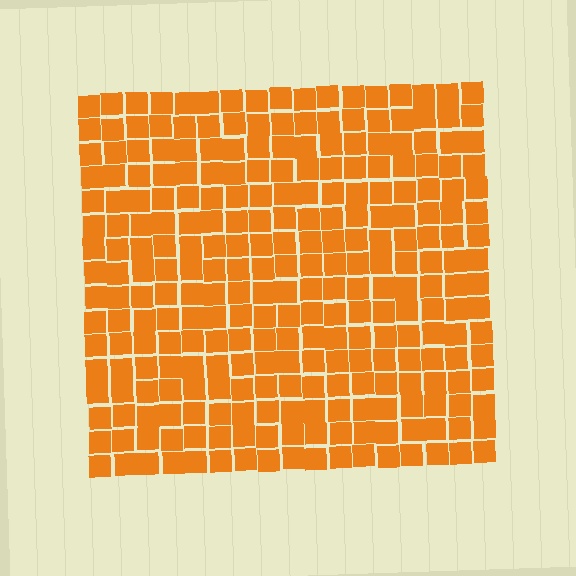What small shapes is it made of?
It is made of small squares.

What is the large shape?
The large shape is a square.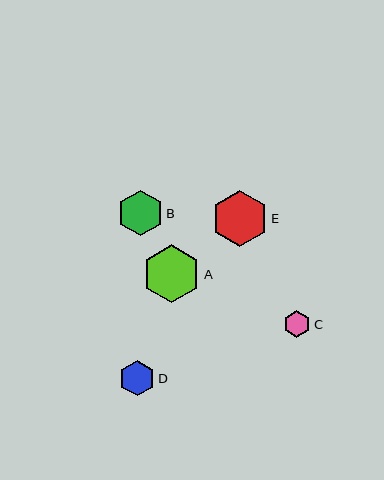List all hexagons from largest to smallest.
From largest to smallest: A, E, B, D, C.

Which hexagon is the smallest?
Hexagon C is the smallest with a size of approximately 28 pixels.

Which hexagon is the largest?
Hexagon A is the largest with a size of approximately 58 pixels.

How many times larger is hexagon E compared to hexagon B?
Hexagon E is approximately 1.2 times the size of hexagon B.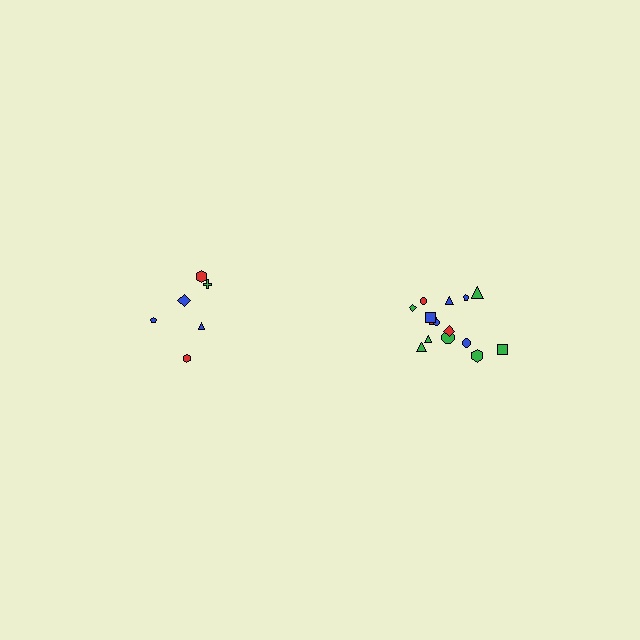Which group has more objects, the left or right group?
The right group.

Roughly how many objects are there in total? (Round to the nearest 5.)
Roughly 20 objects in total.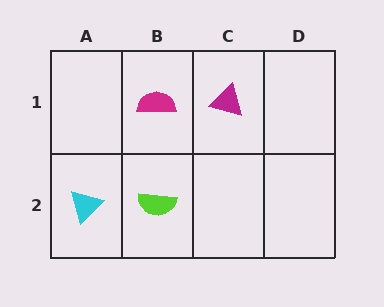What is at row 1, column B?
A magenta semicircle.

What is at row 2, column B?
A lime semicircle.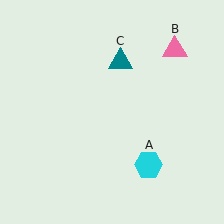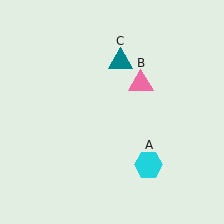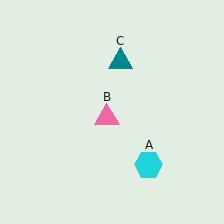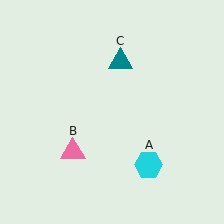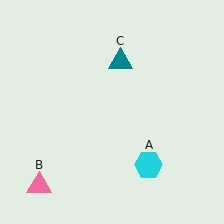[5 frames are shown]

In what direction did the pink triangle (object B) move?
The pink triangle (object B) moved down and to the left.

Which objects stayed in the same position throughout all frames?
Cyan hexagon (object A) and teal triangle (object C) remained stationary.